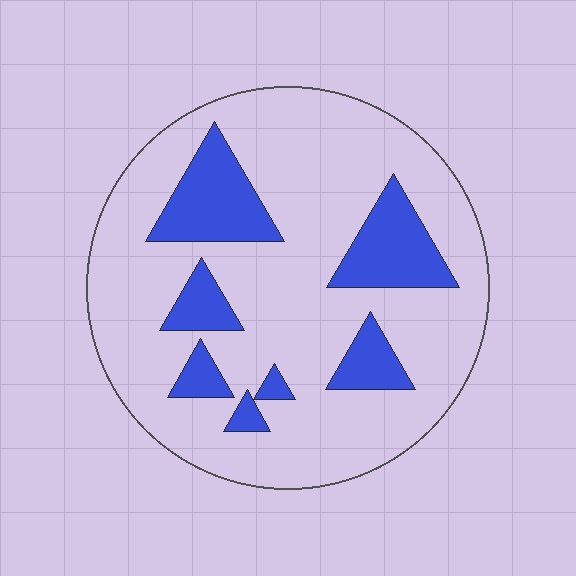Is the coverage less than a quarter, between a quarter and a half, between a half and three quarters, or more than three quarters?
Less than a quarter.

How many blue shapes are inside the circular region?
7.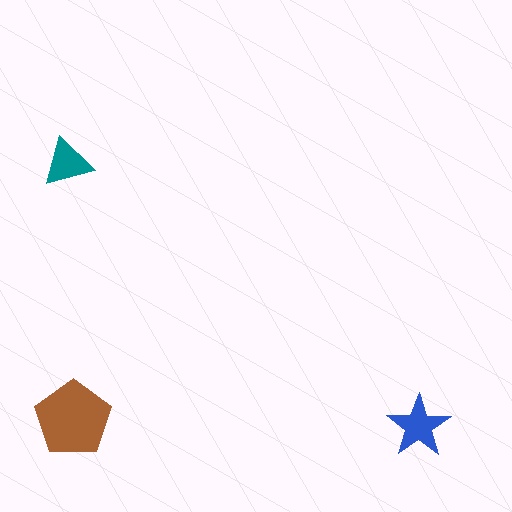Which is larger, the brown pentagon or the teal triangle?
The brown pentagon.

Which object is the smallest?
The teal triangle.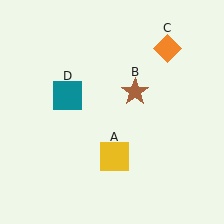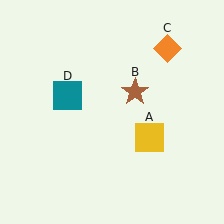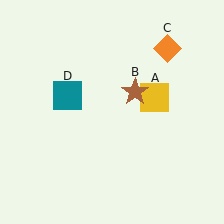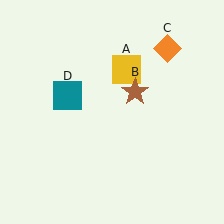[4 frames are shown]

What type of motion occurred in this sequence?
The yellow square (object A) rotated counterclockwise around the center of the scene.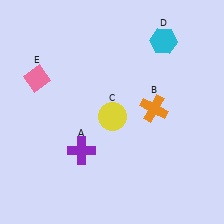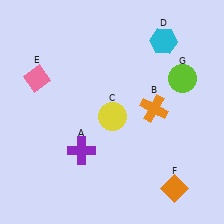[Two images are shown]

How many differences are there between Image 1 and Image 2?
There are 2 differences between the two images.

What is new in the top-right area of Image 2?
A lime circle (G) was added in the top-right area of Image 2.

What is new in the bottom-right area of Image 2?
An orange diamond (F) was added in the bottom-right area of Image 2.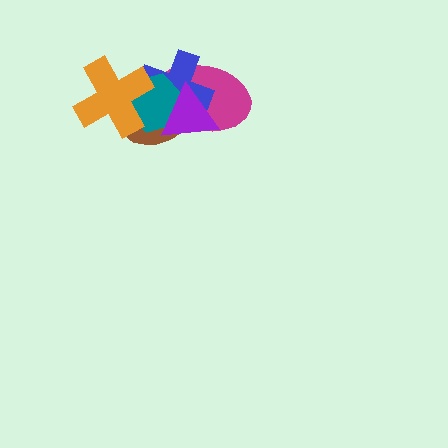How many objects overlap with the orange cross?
3 objects overlap with the orange cross.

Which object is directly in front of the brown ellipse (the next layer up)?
The magenta ellipse is directly in front of the brown ellipse.